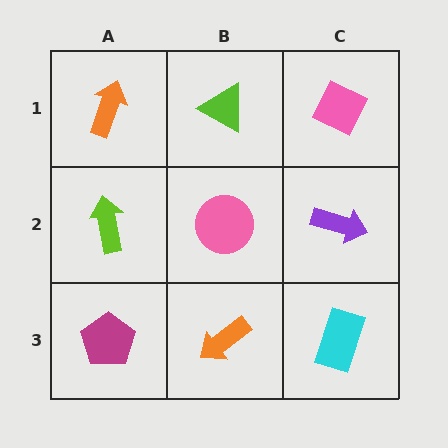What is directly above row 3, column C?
A purple arrow.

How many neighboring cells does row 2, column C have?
3.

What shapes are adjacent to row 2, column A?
An orange arrow (row 1, column A), a magenta pentagon (row 3, column A), a pink circle (row 2, column B).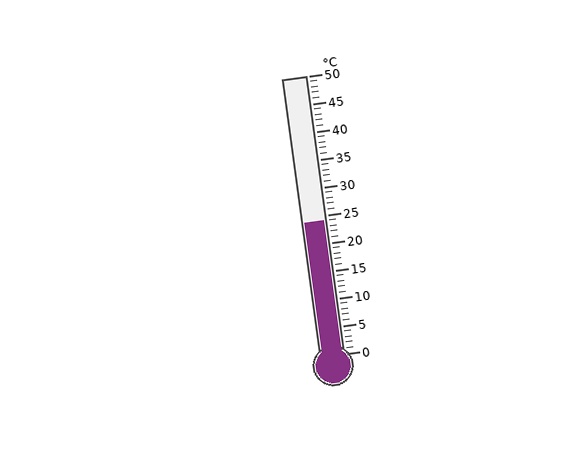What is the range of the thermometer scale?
The thermometer scale ranges from 0°C to 50°C.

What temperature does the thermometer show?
The thermometer shows approximately 24°C.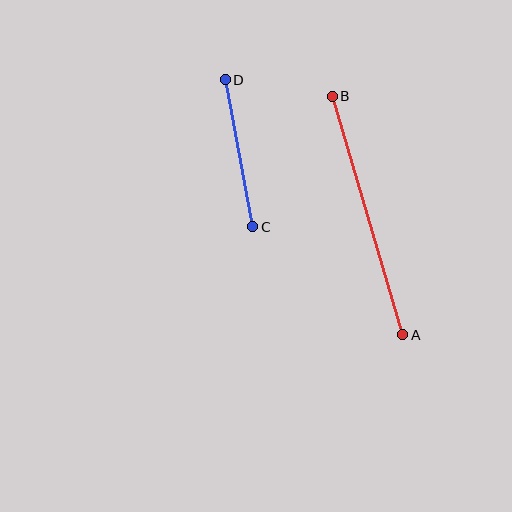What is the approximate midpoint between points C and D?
The midpoint is at approximately (239, 153) pixels.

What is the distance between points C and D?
The distance is approximately 149 pixels.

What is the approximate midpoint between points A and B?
The midpoint is at approximately (367, 215) pixels.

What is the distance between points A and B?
The distance is approximately 249 pixels.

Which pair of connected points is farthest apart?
Points A and B are farthest apart.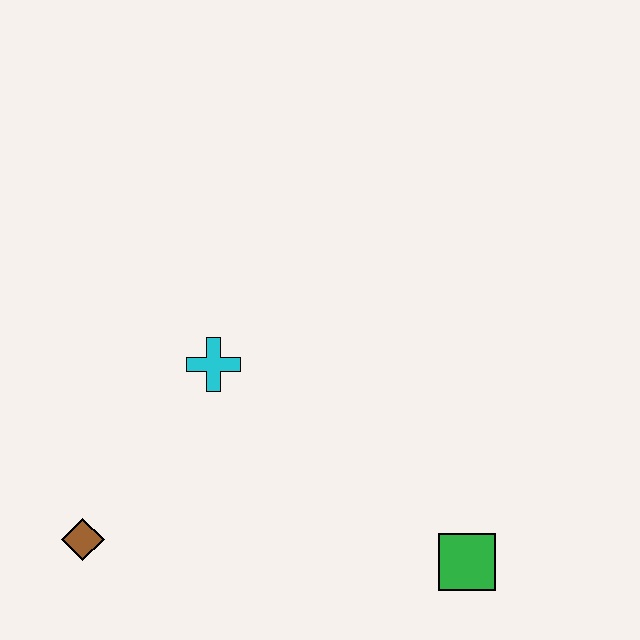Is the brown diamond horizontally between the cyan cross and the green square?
No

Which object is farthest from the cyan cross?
The green square is farthest from the cyan cross.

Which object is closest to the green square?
The cyan cross is closest to the green square.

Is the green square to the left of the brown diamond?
No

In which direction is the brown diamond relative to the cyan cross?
The brown diamond is below the cyan cross.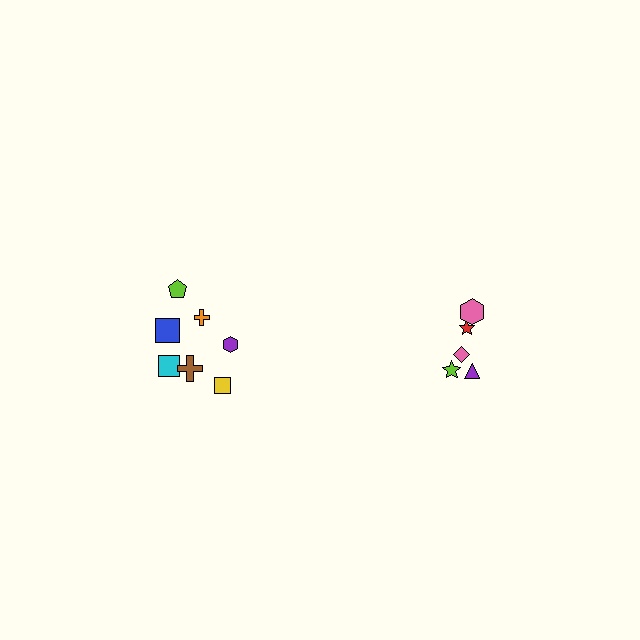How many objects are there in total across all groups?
There are 12 objects.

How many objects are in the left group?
There are 7 objects.